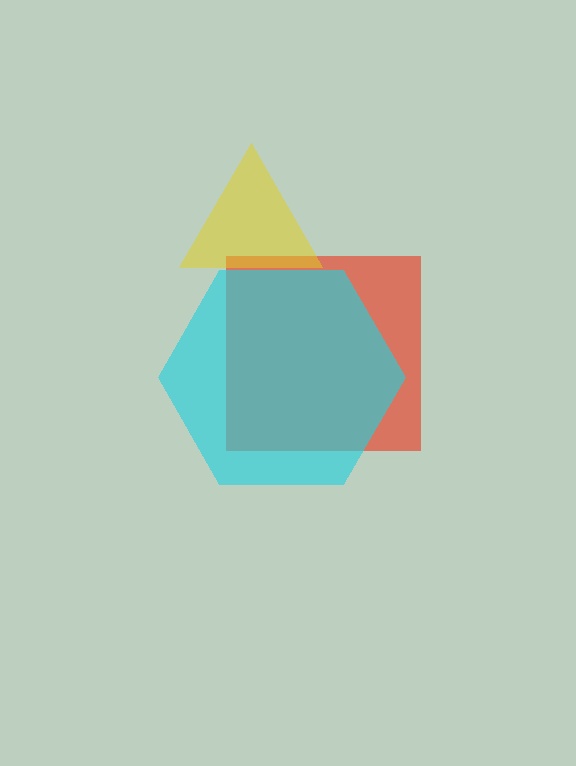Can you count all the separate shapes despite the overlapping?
Yes, there are 3 separate shapes.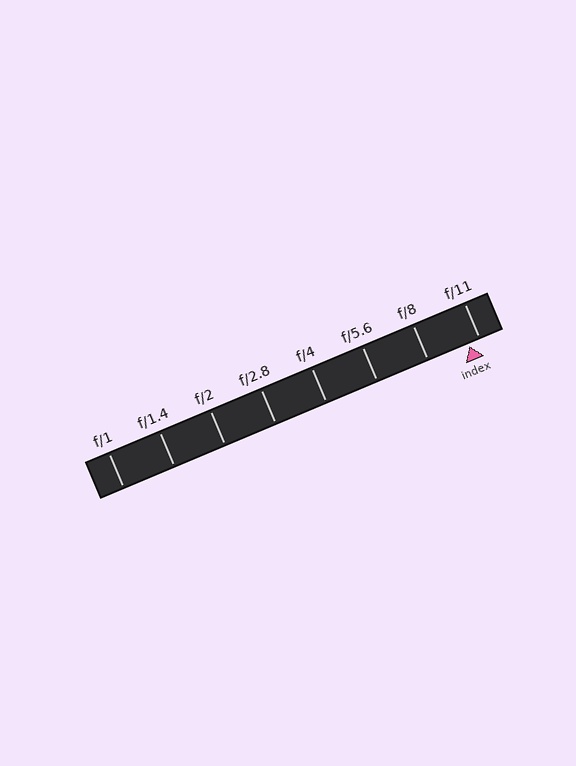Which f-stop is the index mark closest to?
The index mark is closest to f/11.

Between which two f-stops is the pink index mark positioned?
The index mark is between f/8 and f/11.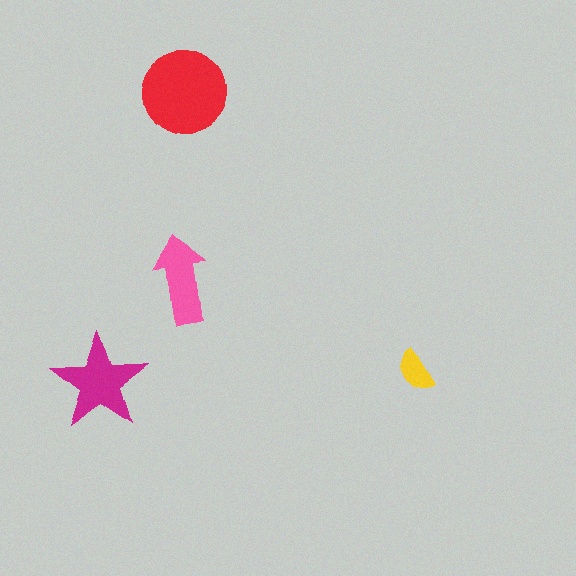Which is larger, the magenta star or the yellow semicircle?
The magenta star.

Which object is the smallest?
The yellow semicircle.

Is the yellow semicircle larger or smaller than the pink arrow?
Smaller.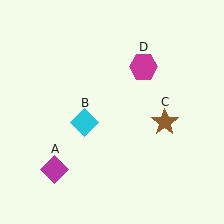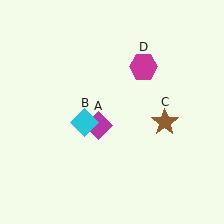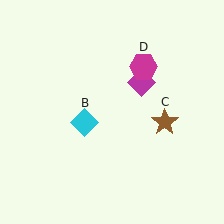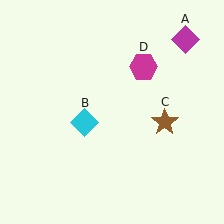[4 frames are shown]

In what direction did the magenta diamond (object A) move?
The magenta diamond (object A) moved up and to the right.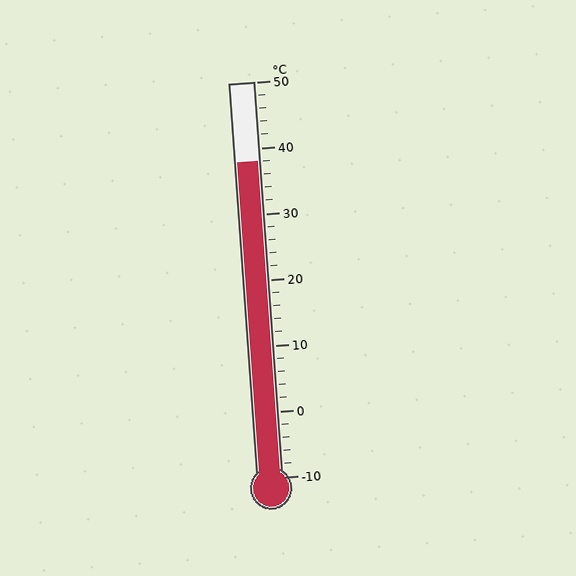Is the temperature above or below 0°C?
The temperature is above 0°C.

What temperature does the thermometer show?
The thermometer shows approximately 38°C.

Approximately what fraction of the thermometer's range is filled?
The thermometer is filled to approximately 80% of its range.